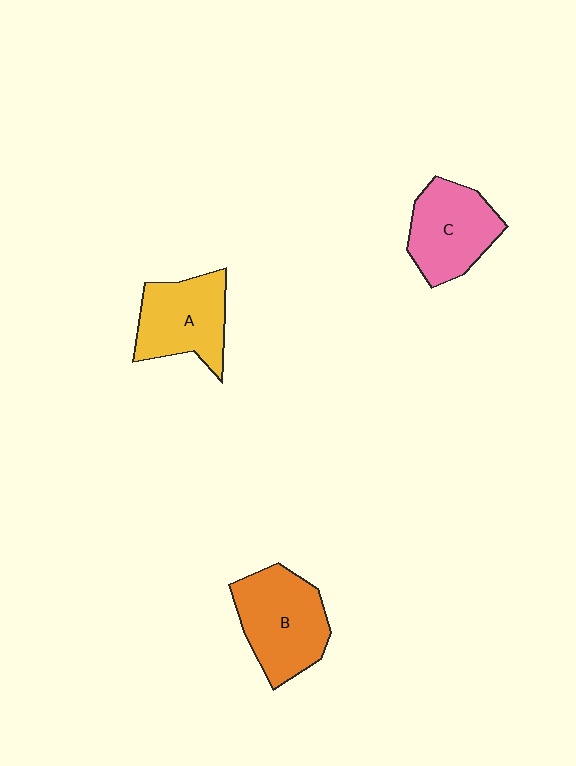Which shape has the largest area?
Shape B (orange).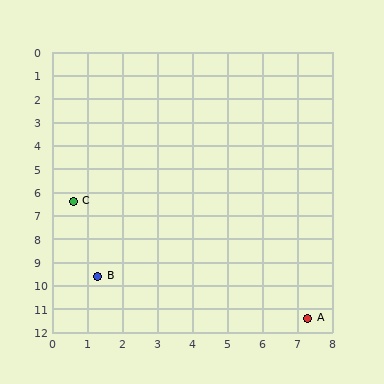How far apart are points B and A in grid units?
Points B and A are about 6.3 grid units apart.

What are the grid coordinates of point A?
Point A is at approximately (7.3, 11.4).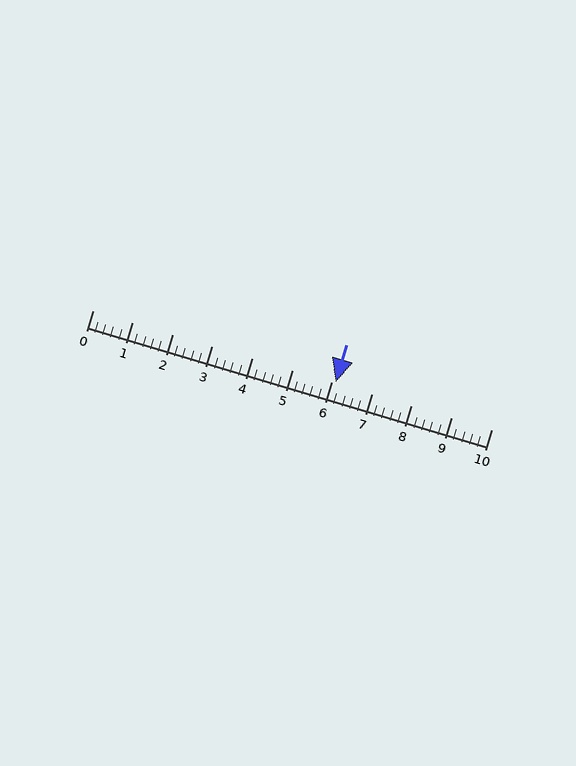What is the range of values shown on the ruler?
The ruler shows values from 0 to 10.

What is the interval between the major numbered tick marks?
The major tick marks are spaced 1 units apart.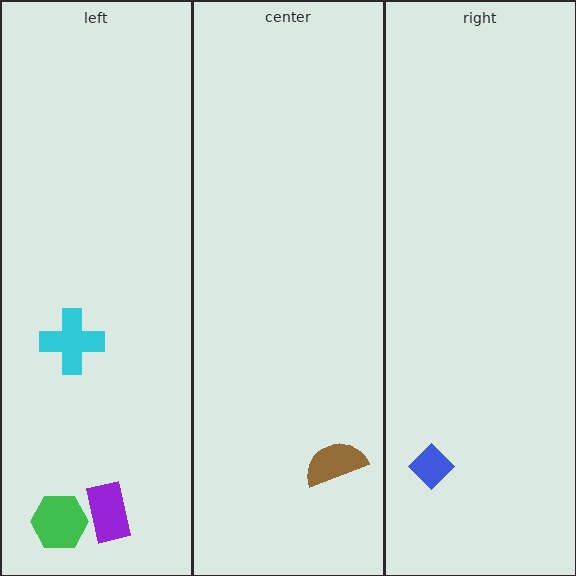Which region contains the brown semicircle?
The center region.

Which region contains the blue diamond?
The right region.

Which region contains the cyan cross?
The left region.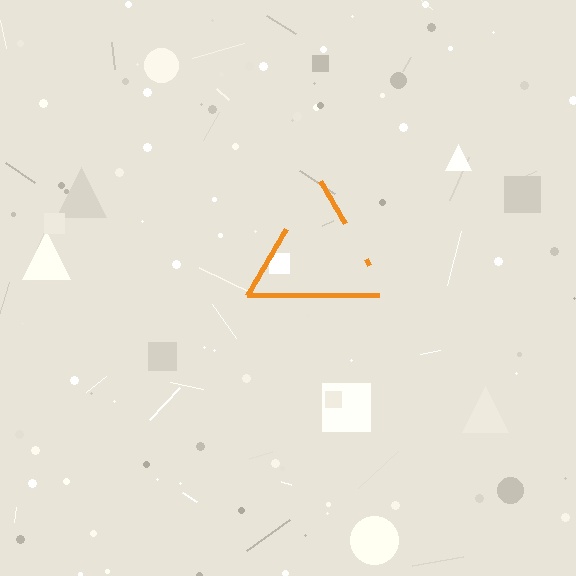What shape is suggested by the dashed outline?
The dashed outline suggests a triangle.